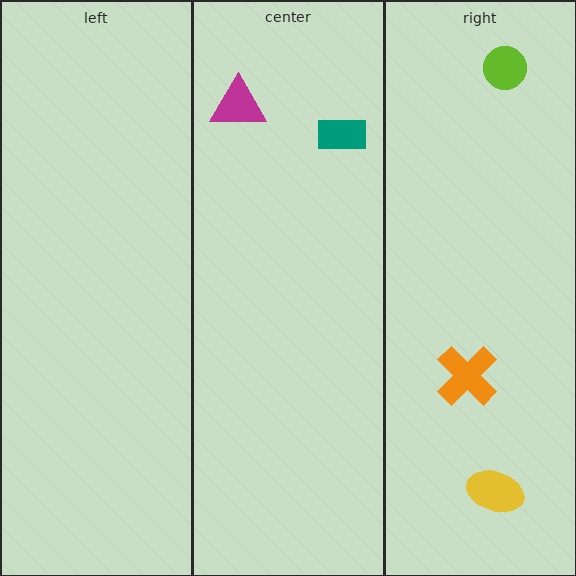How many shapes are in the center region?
2.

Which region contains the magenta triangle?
The center region.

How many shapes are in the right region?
3.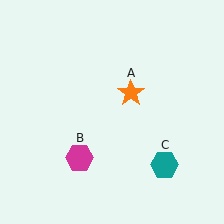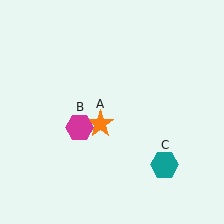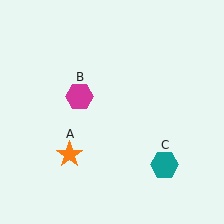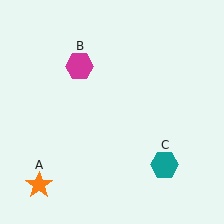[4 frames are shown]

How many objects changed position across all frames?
2 objects changed position: orange star (object A), magenta hexagon (object B).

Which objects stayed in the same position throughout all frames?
Teal hexagon (object C) remained stationary.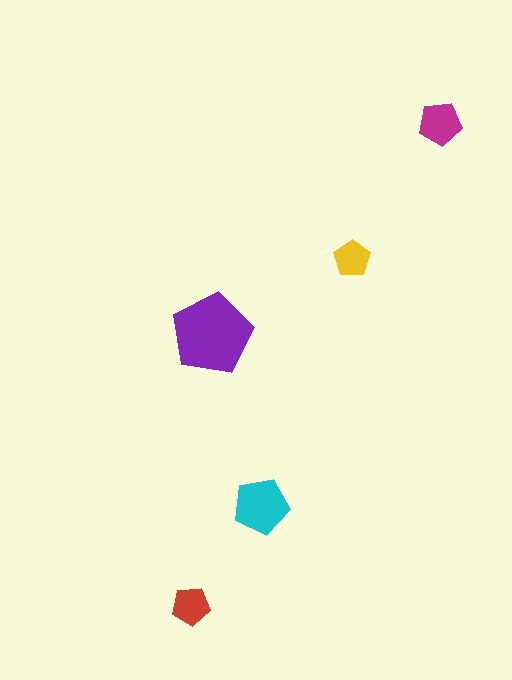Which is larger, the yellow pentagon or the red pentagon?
The red one.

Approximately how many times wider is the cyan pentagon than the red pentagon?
About 1.5 times wider.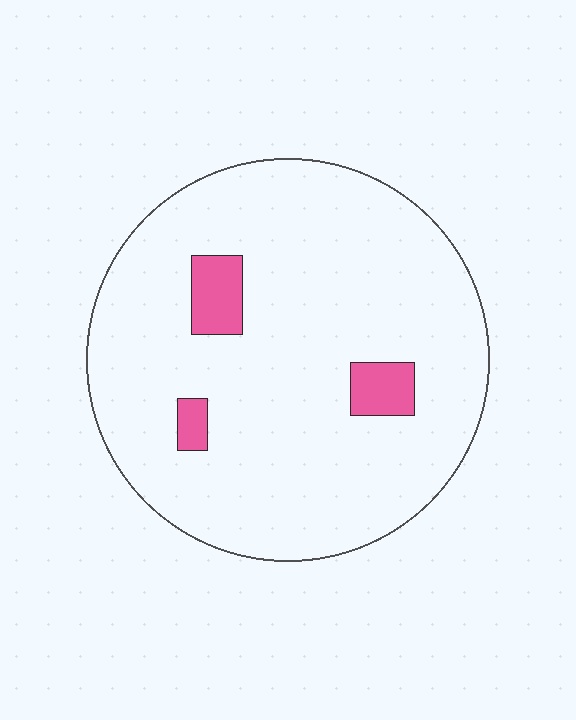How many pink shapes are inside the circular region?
3.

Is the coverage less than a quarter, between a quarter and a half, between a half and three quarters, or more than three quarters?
Less than a quarter.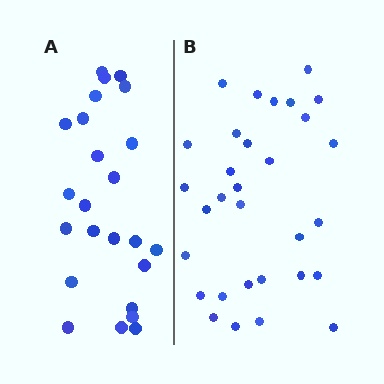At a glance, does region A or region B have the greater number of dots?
Region B (the right region) has more dots.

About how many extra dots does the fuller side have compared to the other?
Region B has roughly 8 or so more dots than region A.